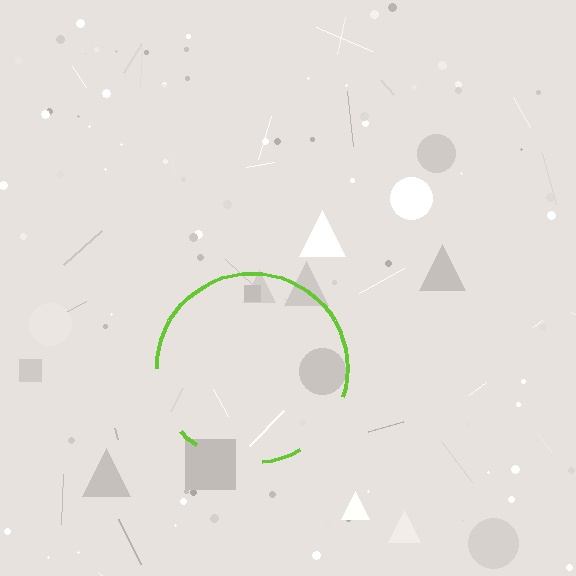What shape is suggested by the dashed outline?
The dashed outline suggests a circle.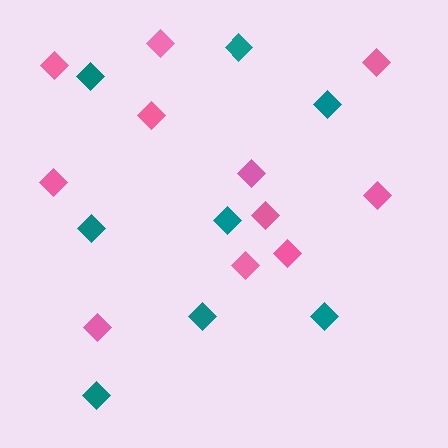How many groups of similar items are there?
There are 2 groups: one group of teal diamonds (8) and one group of pink diamonds (11).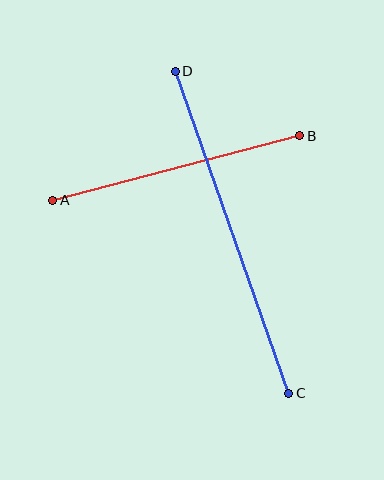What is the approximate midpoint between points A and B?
The midpoint is at approximately (176, 168) pixels.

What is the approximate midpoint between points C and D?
The midpoint is at approximately (232, 232) pixels.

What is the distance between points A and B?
The distance is approximately 255 pixels.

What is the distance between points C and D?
The distance is approximately 341 pixels.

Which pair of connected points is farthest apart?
Points C and D are farthest apart.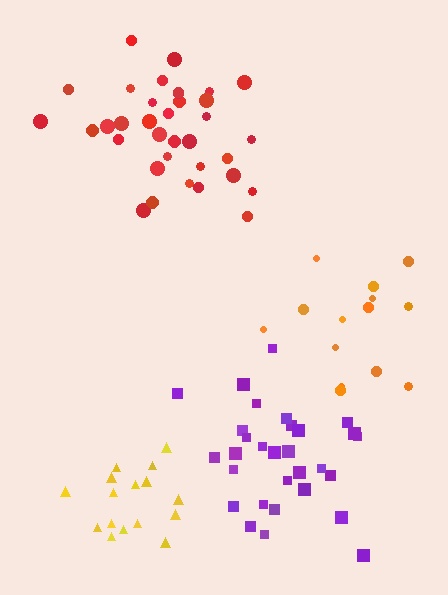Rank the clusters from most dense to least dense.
yellow, red, purple, orange.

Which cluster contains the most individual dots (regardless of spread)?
Red (35).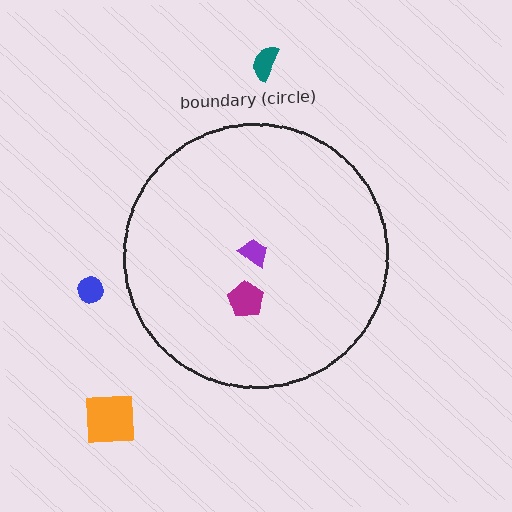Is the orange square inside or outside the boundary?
Outside.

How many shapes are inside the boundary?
2 inside, 3 outside.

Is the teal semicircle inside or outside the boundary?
Outside.